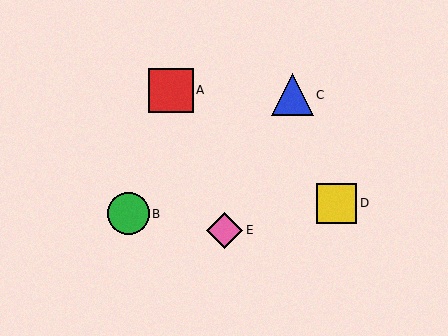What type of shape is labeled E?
Shape E is a pink diamond.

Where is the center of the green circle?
The center of the green circle is at (128, 214).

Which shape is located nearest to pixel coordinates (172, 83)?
The red square (labeled A) at (171, 91) is nearest to that location.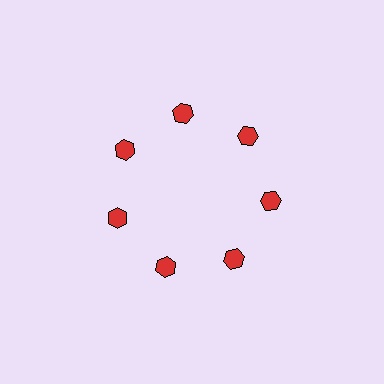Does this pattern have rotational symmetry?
Yes, this pattern has 7-fold rotational symmetry. It looks the same after rotating 51 degrees around the center.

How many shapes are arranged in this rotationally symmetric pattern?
There are 7 shapes, arranged in 7 groups of 1.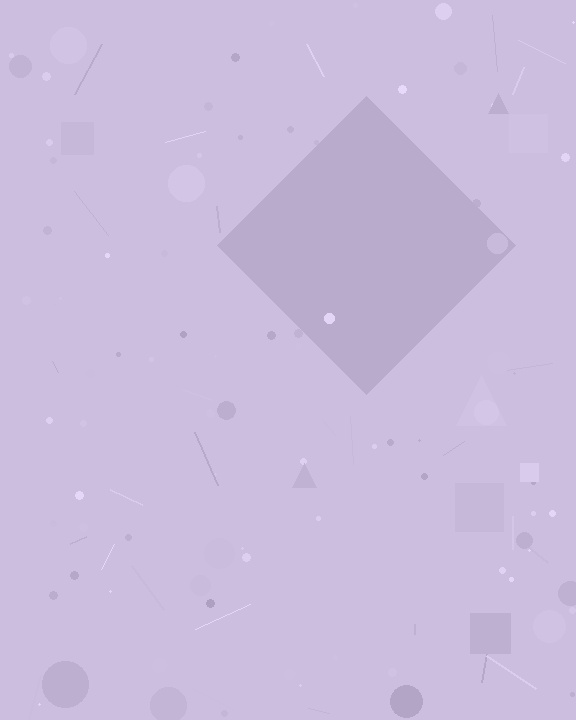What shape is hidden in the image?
A diamond is hidden in the image.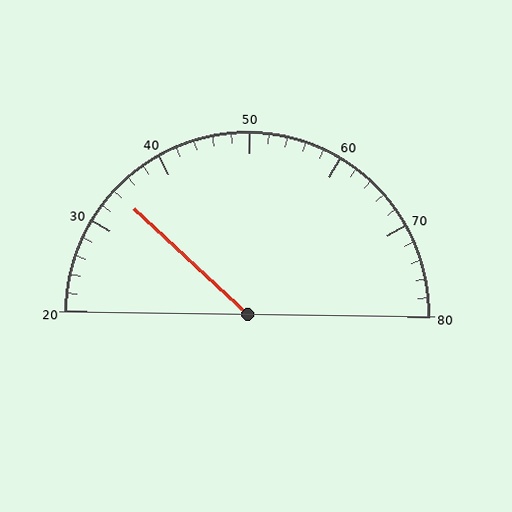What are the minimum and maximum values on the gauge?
The gauge ranges from 20 to 80.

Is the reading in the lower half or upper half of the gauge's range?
The reading is in the lower half of the range (20 to 80).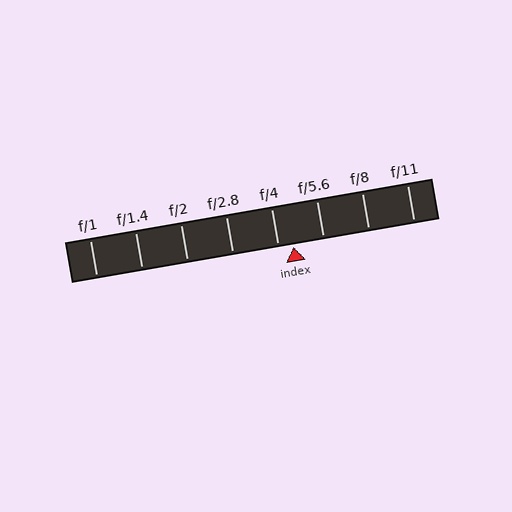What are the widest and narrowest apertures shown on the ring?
The widest aperture shown is f/1 and the narrowest is f/11.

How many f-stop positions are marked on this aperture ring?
There are 8 f-stop positions marked.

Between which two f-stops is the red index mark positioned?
The index mark is between f/4 and f/5.6.